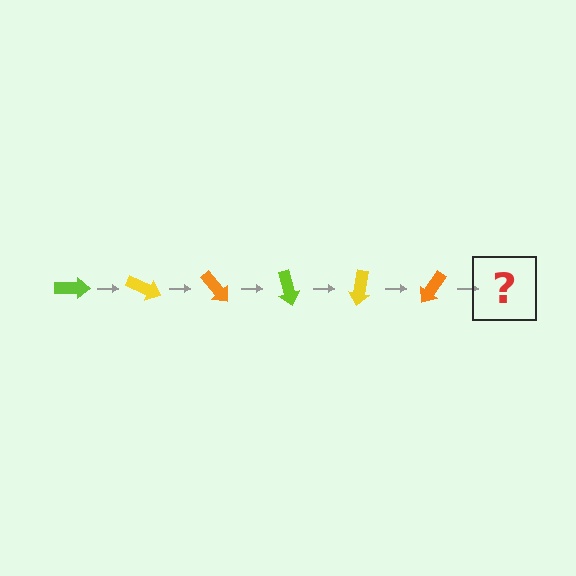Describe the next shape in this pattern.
It should be a lime arrow, rotated 150 degrees from the start.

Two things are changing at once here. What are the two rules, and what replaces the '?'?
The two rules are that it rotates 25 degrees each step and the color cycles through lime, yellow, and orange. The '?' should be a lime arrow, rotated 150 degrees from the start.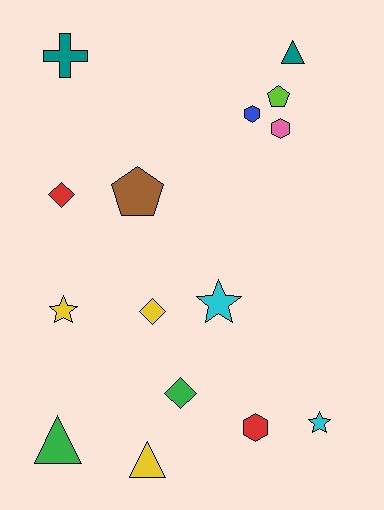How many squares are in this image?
There are no squares.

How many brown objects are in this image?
There is 1 brown object.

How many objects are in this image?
There are 15 objects.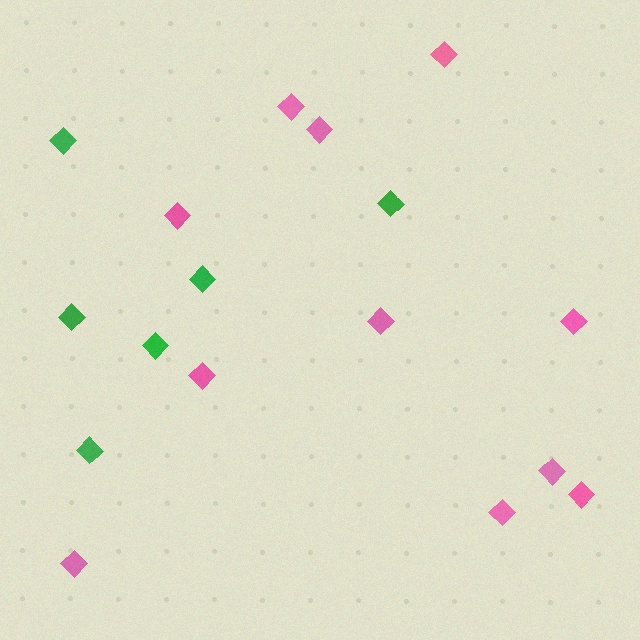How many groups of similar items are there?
There are 2 groups: one group of green diamonds (6) and one group of pink diamonds (11).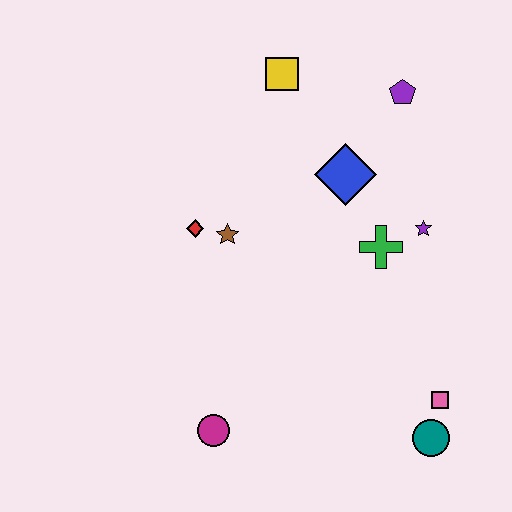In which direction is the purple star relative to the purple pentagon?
The purple star is below the purple pentagon.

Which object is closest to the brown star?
The red diamond is closest to the brown star.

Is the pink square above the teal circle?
Yes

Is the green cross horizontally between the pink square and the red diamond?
Yes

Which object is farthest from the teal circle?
The yellow square is farthest from the teal circle.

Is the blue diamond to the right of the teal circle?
No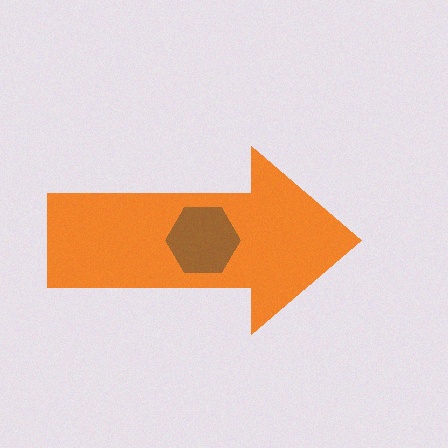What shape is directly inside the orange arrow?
The brown hexagon.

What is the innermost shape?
The brown hexagon.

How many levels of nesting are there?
2.